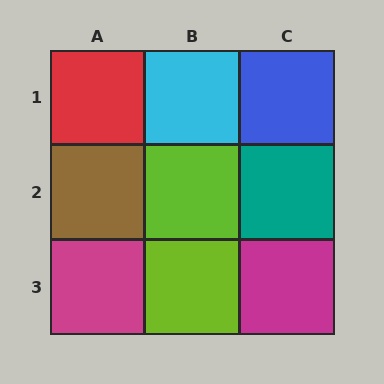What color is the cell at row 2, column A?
Brown.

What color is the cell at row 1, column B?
Cyan.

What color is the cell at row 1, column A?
Red.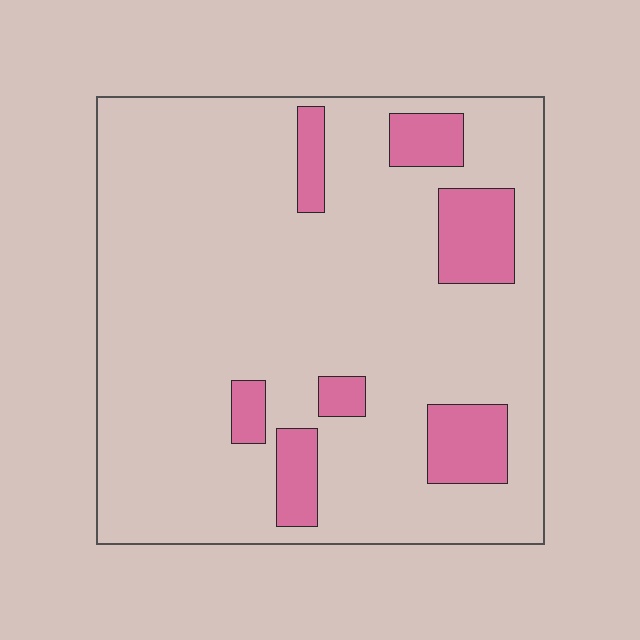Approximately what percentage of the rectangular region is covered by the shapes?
Approximately 15%.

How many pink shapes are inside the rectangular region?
7.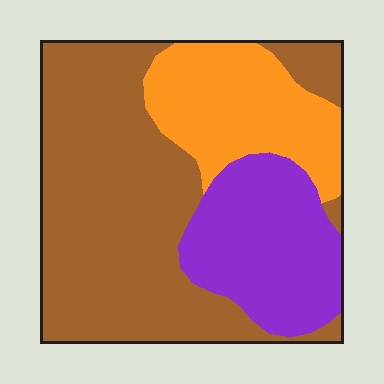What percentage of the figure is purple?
Purple takes up about one quarter (1/4) of the figure.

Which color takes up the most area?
Brown, at roughly 55%.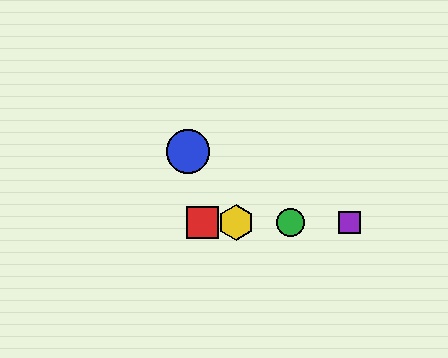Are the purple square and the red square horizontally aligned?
Yes, both are at y≈223.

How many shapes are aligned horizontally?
4 shapes (the red square, the green circle, the yellow hexagon, the purple square) are aligned horizontally.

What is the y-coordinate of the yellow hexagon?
The yellow hexagon is at y≈223.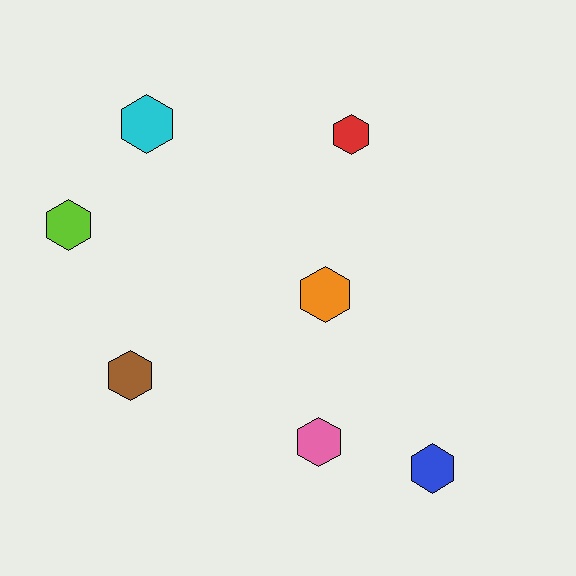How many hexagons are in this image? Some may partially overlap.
There are 7 hexagons.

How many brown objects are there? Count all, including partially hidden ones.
There is 1 brown object.